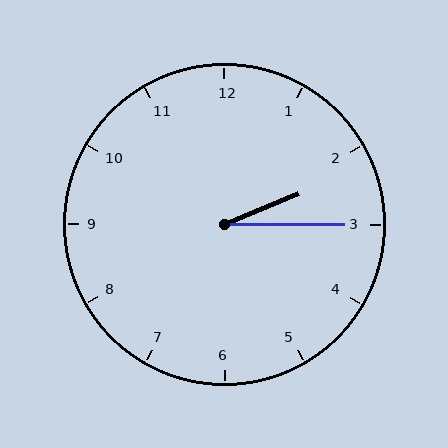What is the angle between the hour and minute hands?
Approximately 22 degrees.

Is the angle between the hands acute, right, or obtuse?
It is acute.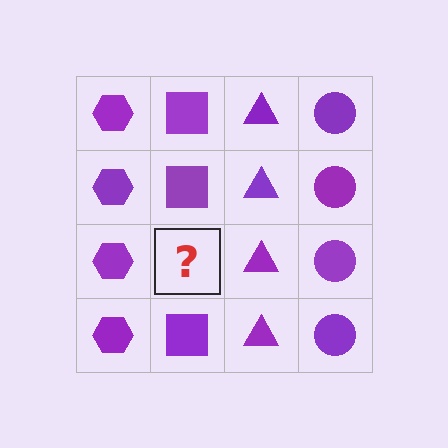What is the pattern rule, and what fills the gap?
The rule is that each column has a consistent shape. The gap should be filled with a purple square.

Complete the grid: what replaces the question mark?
The question mark should be replaced with a purple square.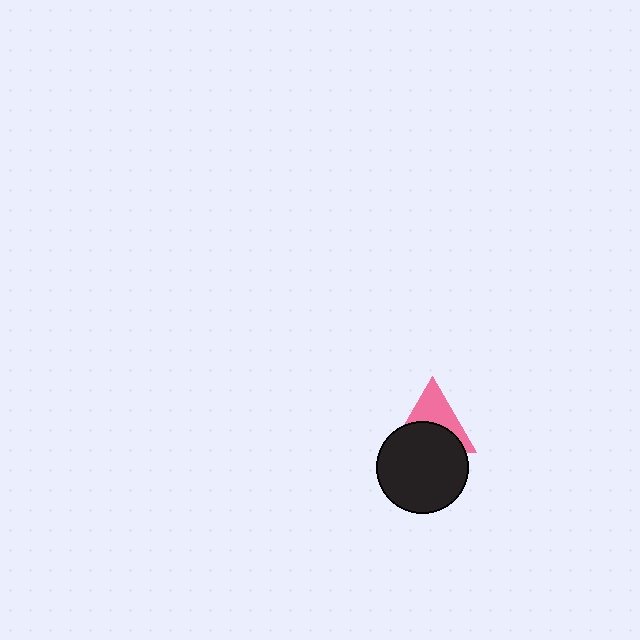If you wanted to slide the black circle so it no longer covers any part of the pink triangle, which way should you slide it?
Slide it down — that is the most direct way to separate the two shapes.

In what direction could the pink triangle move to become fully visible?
The pink triangle could move up. That would shift it out from behind the black circle entirely.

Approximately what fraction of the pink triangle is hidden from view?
Roughly 53% of the pink triangle is hidden behind the black circle.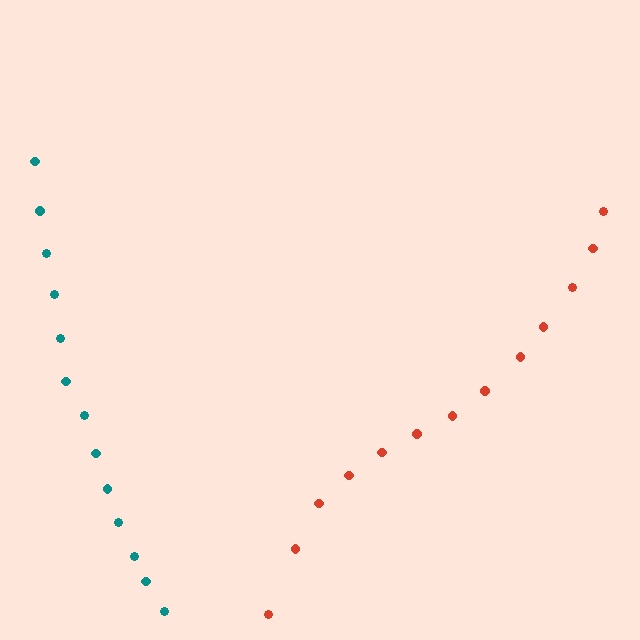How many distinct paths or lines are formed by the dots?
There are 2 distinct paths.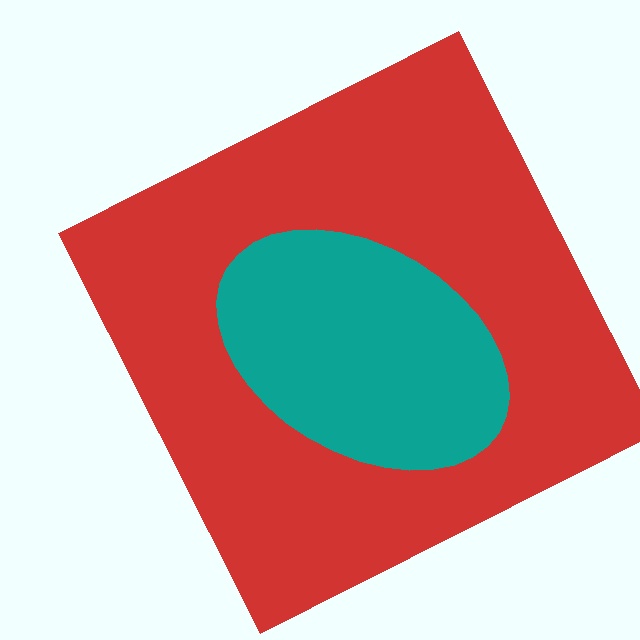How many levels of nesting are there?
2.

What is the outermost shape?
The red square.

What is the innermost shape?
The teal ellipse.